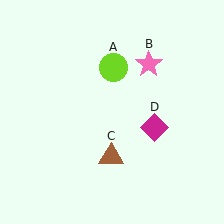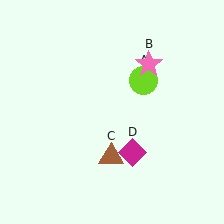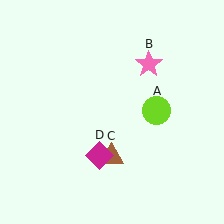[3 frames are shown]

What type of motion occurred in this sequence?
The lime circle (object A), magenta diamond (object D) rotated clockwise around the center of the scene.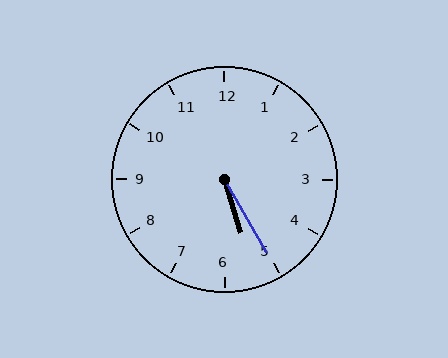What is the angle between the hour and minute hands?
Approximately 12 degrees.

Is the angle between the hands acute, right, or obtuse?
It is acute.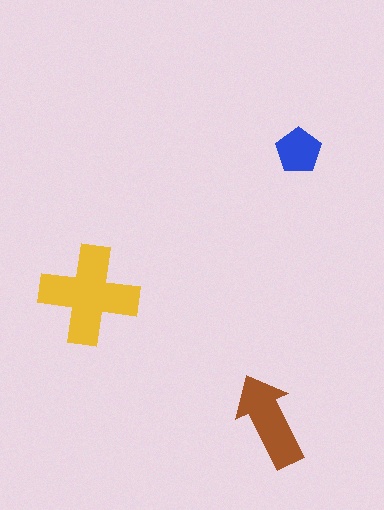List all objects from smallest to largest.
The blue pentagon, the brown arrow, the yellow cross.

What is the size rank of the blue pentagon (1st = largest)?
3rd.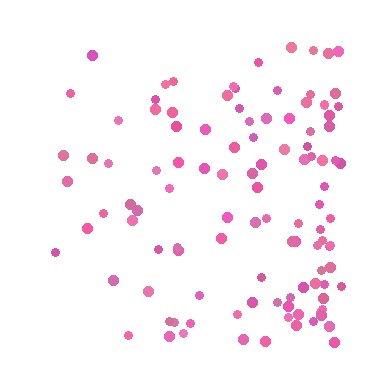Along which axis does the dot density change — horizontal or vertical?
Horizontal.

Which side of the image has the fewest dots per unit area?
The left.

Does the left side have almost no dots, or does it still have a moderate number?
Still a moderate number, just noticeably fewer than the right.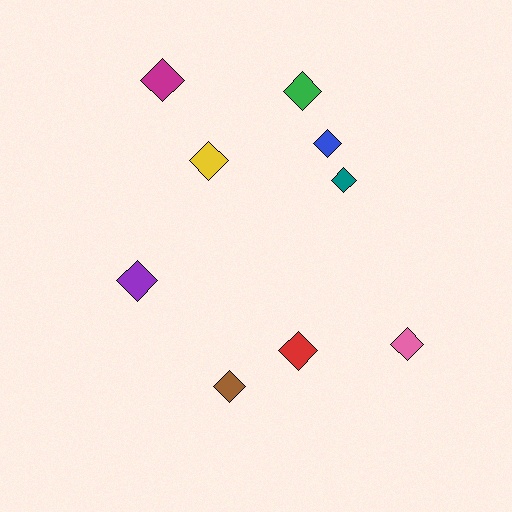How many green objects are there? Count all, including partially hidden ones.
There is 1 green object.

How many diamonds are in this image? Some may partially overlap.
There are 9 diamonds.